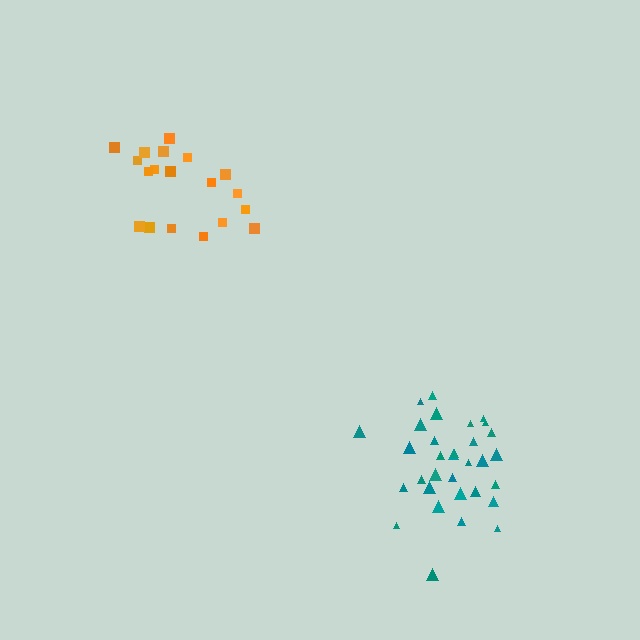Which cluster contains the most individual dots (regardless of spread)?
Teal (32).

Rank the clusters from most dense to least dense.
teal, orange.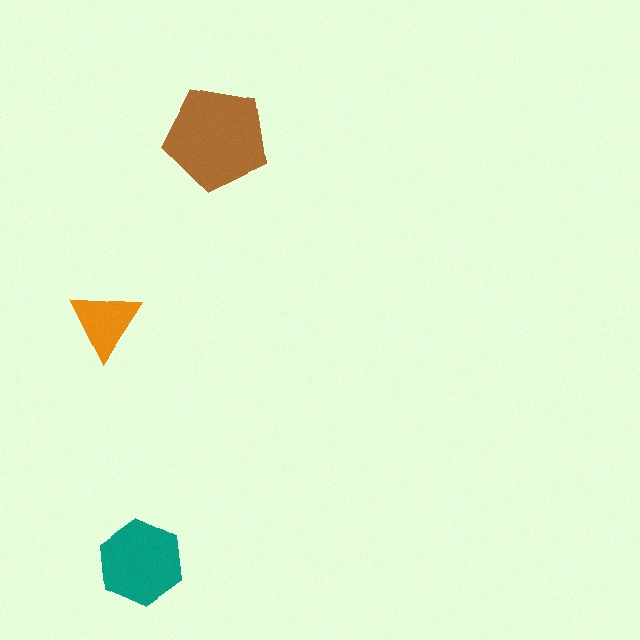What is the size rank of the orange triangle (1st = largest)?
3rd.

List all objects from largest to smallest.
The brown pentagon, the teal hexagon, the orange triangle.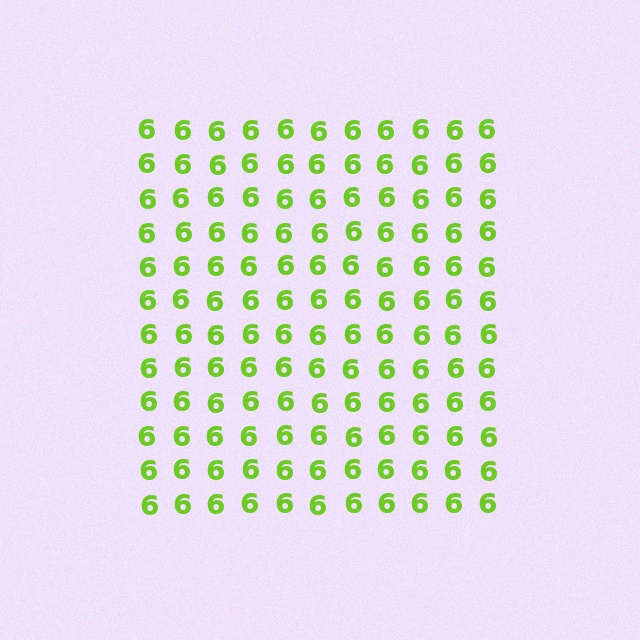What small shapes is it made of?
It is made of small digit 6's.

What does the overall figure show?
The overall figure shows a square.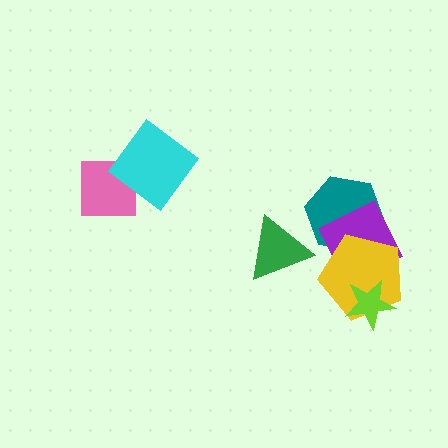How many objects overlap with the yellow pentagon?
3 objects overlap with the yellow pentagon.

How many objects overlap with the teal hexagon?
2 objects overlap with the teal hexagon.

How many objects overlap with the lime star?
1 object overlaps with the lime star.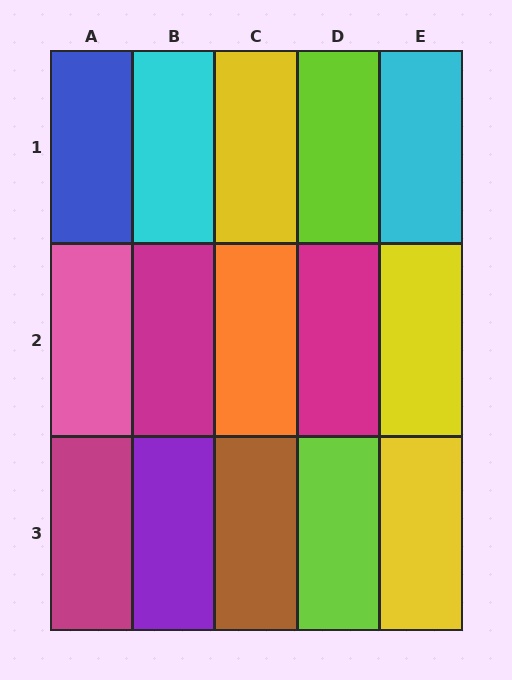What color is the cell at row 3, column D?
Lime.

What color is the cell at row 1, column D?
Lime.